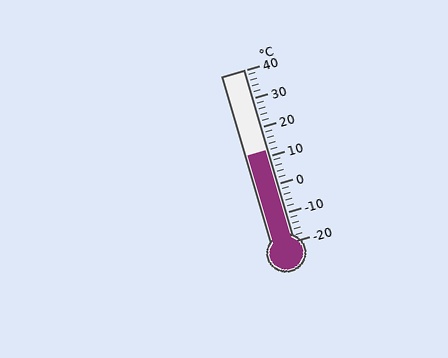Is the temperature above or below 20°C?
The temperature is below 20°C.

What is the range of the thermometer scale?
The thermometer scale ranges from -20°C to 40°C.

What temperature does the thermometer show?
The thermometer shows approximately 12°C.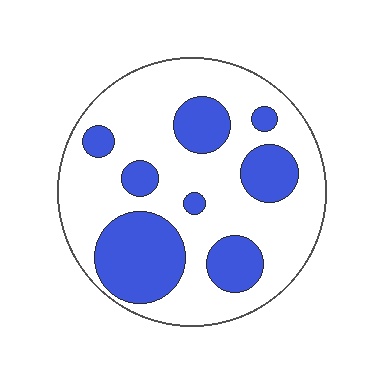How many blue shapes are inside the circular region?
8.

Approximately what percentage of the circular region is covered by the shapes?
Approximately 30%.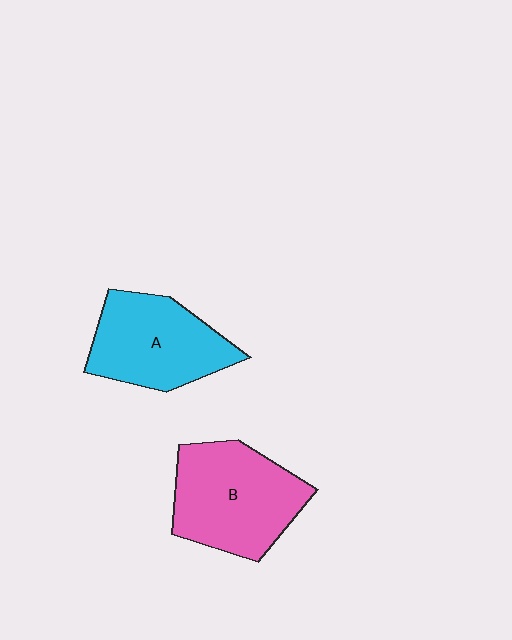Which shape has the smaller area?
Shape A (cyan).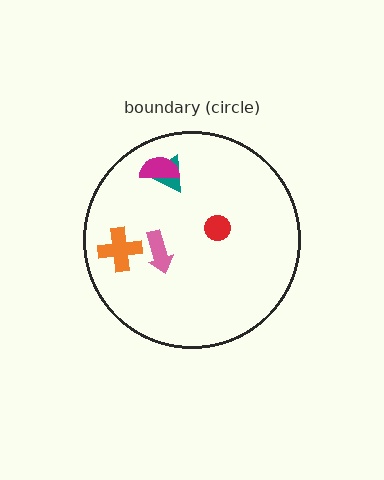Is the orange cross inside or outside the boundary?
Inside.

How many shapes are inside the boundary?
5 inside, 0 outside.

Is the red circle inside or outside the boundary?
Inside.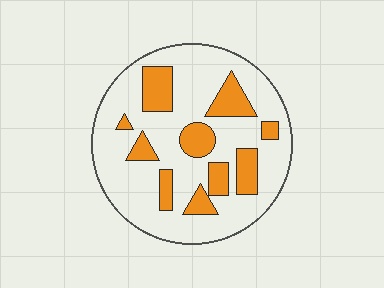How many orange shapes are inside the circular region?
10.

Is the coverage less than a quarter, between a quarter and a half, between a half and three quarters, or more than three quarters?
Less than a quarter.